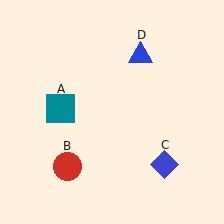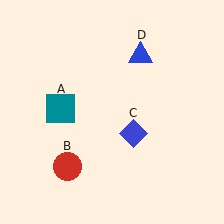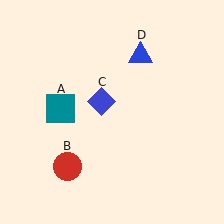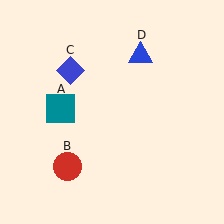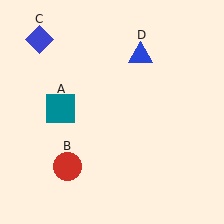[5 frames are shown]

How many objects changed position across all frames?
1 object changed position: blue diamond (object C).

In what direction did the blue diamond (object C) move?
The blue diamond (object C) moved up and to the left.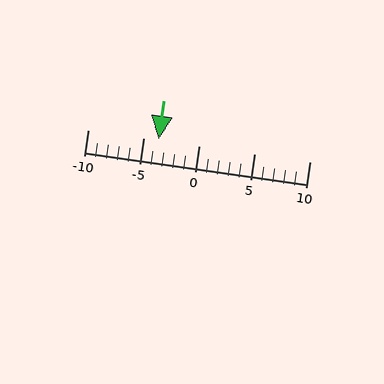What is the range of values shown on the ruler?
The ruler shows values from -10 to 10.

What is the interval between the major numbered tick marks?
The major tick marks are spaced 5 units apart.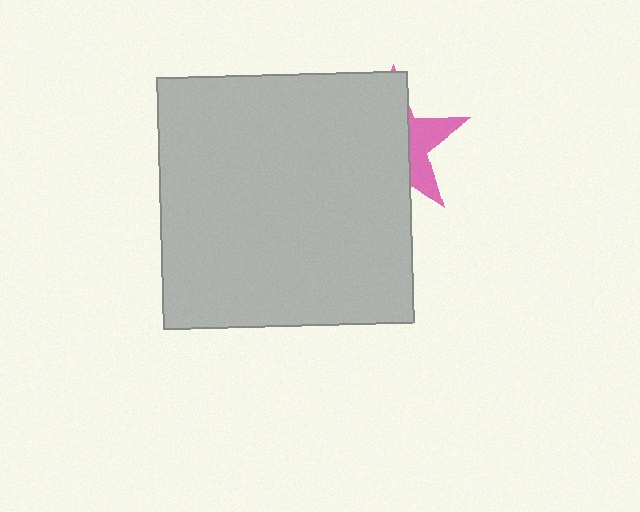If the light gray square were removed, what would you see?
You would see the complete pink star.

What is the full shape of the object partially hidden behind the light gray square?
The partially hidden object is a pink star.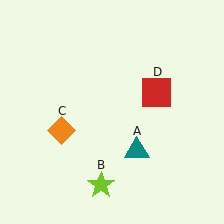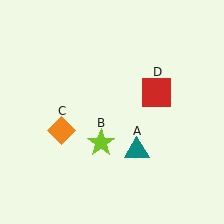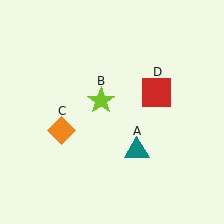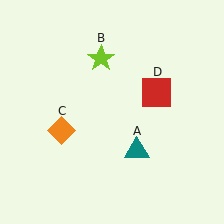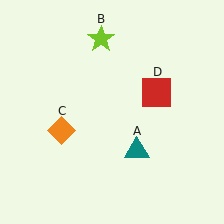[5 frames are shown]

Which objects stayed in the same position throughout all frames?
Teal triangle (object A) and orange diamond (object C) and red square (object D) remained stationary.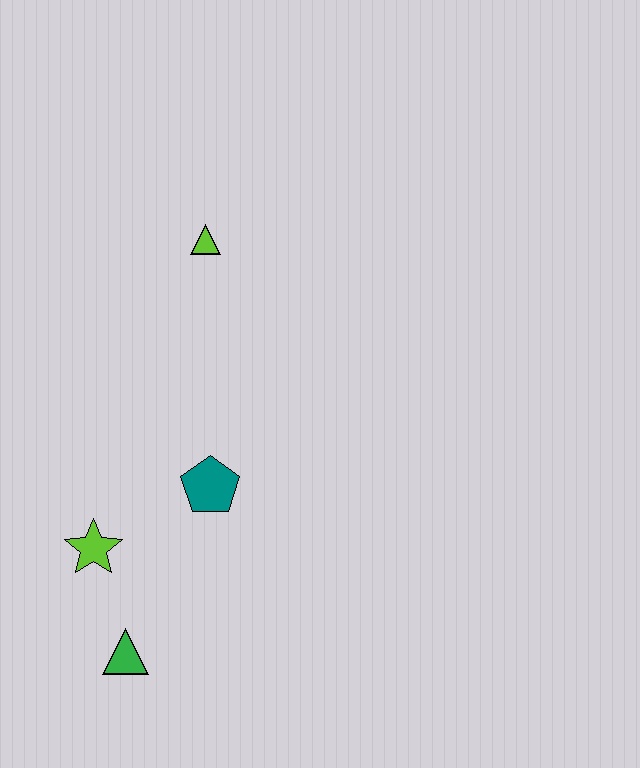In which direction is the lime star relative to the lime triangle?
The lime star is below the lime triangle.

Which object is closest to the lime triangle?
The teal pentagon is closest to the lime triangle.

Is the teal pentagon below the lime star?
No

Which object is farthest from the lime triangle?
The green triangle is farthest from the lime triangle.